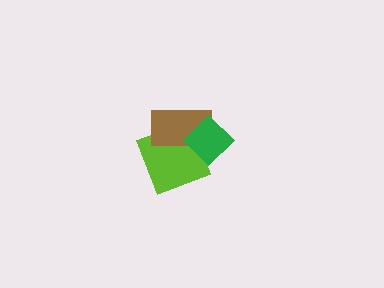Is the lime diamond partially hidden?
Yes, it is partially covered by another shape.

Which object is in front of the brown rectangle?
The green diamond is in front of the brown rectangle.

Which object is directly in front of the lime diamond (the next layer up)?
The brown rectangle is directly in front of the lime diamond.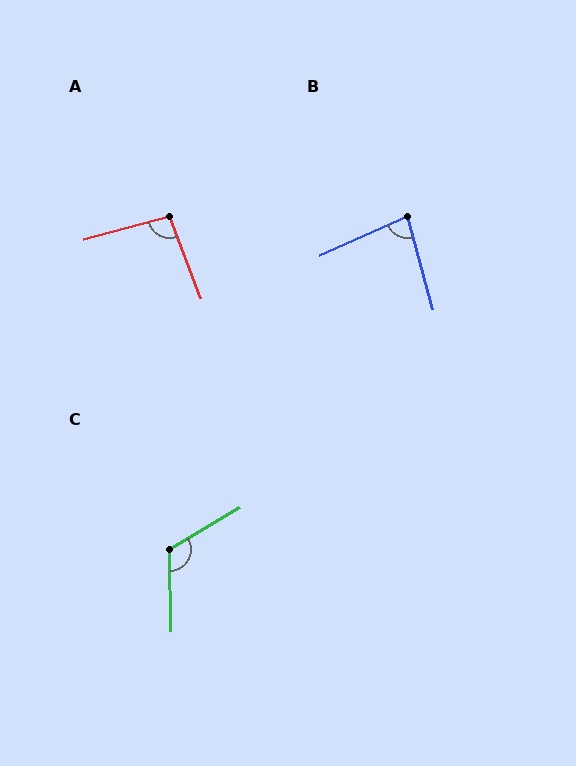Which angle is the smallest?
B, at approximately 81 degrees.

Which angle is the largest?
C, at approximately 120 degrees.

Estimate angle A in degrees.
Approximately 96 degrees.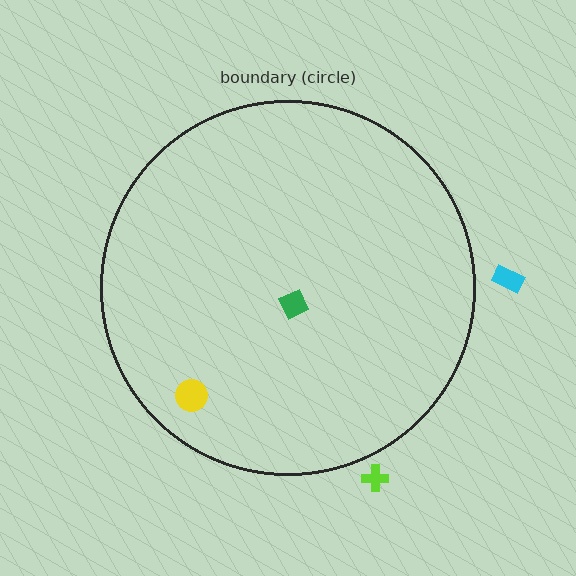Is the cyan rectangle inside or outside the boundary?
Outside.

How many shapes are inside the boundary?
2 inside, 2 outside.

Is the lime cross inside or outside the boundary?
Outside.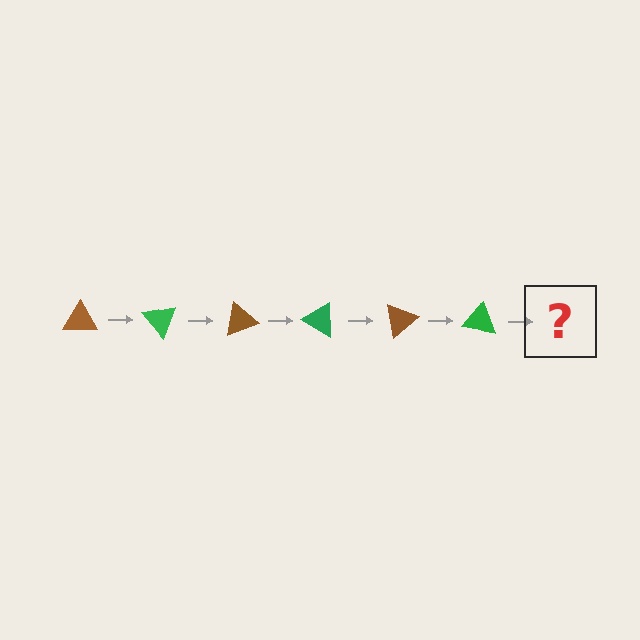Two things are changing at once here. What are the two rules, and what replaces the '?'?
The two rules are that it rotates 50 degrees each step and the color cycles through brown and green. The '?' should be a brown triangle, rotated 300 degrees from the start.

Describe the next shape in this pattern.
It should be a brown triangle, rotated 300 degrees from the start.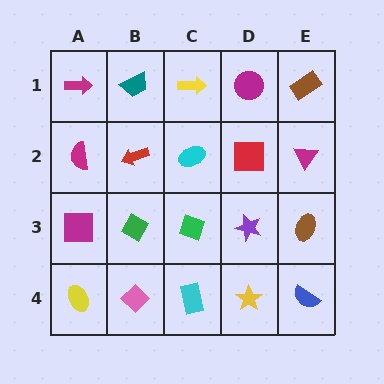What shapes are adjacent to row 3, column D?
A red square (row 2, column D), a yellow star (row 4, column D), a green diamond (row 3, column C), a brown ellipse (row 3, column E).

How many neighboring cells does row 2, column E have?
3.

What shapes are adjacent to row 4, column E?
A brown ellipse (row 3, column E), a yellow star (row 4, column D).